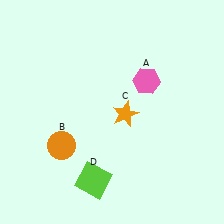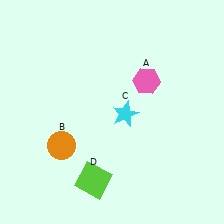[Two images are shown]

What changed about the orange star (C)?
In Image 1, C is orange. In Image 2, it changed to cyan.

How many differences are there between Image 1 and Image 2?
There is 1 difference between the two images.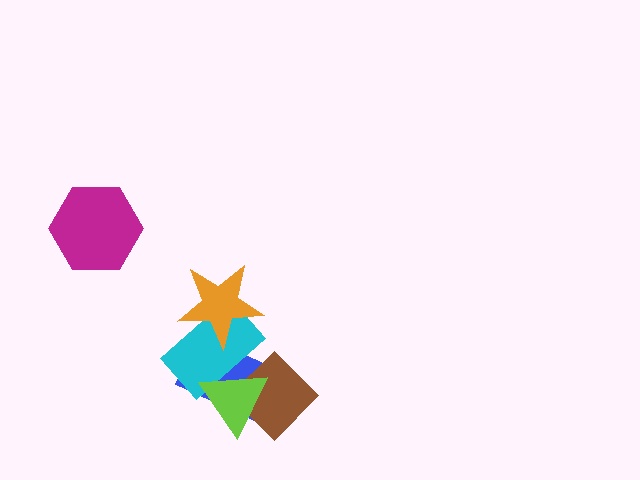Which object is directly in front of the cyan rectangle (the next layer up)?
The brown diamond is directly in front of the cyan rectangle.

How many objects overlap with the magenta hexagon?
0 objects overlap with the magenta hexagon.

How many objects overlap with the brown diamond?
3 objects overlap with the brown diamond.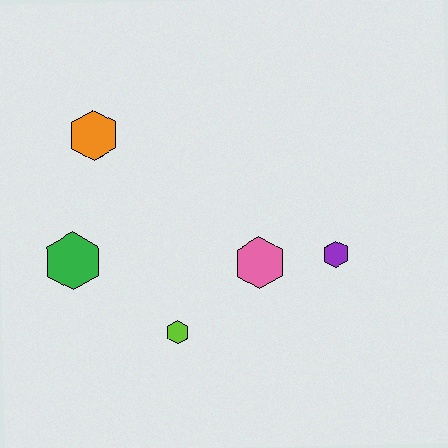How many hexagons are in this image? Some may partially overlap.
There are 5 hexagons.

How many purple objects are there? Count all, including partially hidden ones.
There is 1 purple object.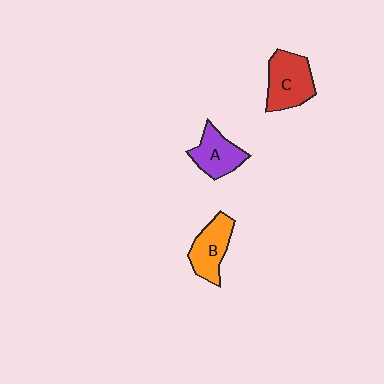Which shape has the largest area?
Shape C (red).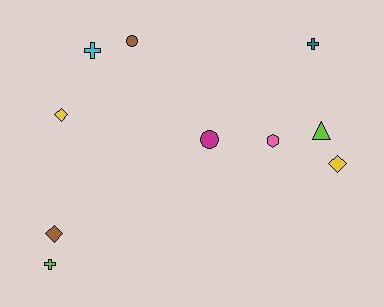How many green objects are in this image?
There are no green objects.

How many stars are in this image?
There are no stars.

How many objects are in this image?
There are 10 objects.